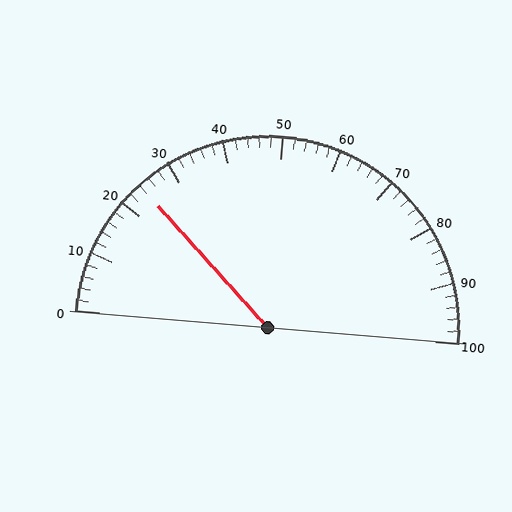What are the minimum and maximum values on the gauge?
The gauge ranges from 0 to 100.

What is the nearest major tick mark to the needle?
The nearest major tick mark is 20.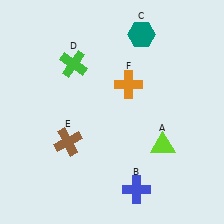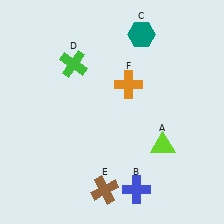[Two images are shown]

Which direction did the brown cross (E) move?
The brown cross (E) moved down.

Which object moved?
The brown cross (E) moved down.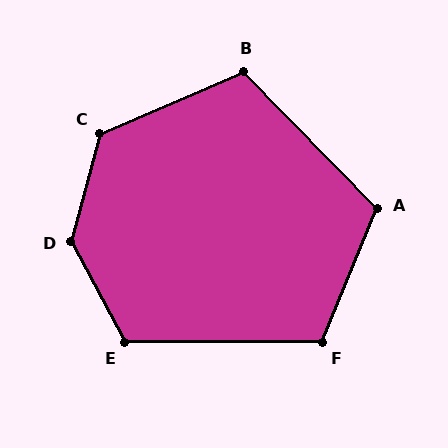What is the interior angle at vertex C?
Approximately 128 degrees (obtuse).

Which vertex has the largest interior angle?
D, at approximately 137 degrees.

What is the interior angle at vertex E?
Approximately 118 degrees (obtuse).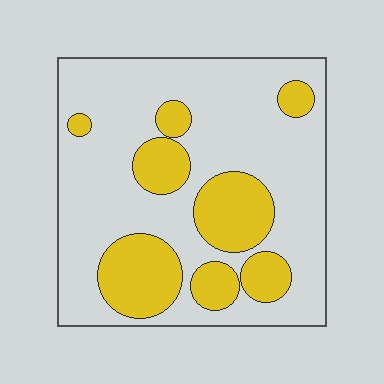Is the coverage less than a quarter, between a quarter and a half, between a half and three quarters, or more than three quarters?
Between a quarter and a half.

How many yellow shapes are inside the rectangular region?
8.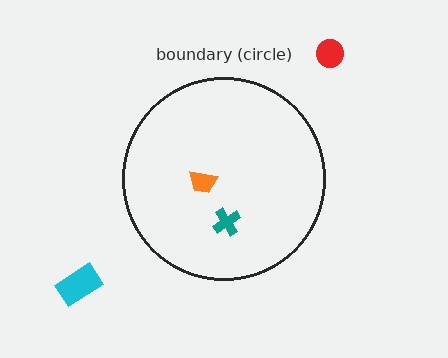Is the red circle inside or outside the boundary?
Outside.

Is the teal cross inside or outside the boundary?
Inside.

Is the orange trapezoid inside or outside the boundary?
Inside.